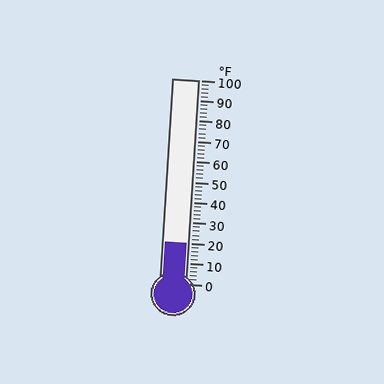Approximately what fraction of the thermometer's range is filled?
The thermometer is filled to approximately 20% of its range.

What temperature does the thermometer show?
The thermometer shows approximately 20°F.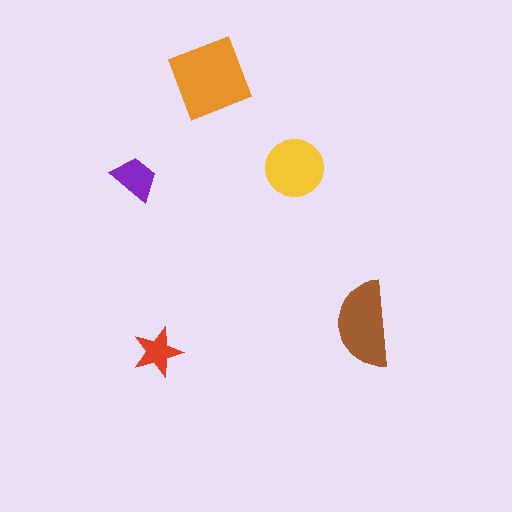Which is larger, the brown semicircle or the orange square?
The orange square.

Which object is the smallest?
The red star.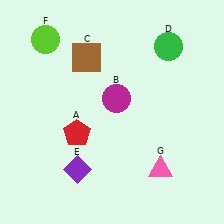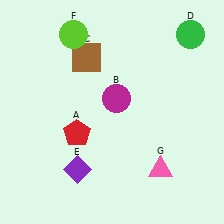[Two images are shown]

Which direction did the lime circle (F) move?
The lime circle (F) moved right.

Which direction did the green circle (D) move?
The green circle (D) moved right.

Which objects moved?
The objects that moved are: the green circle (D), the lime circle (F).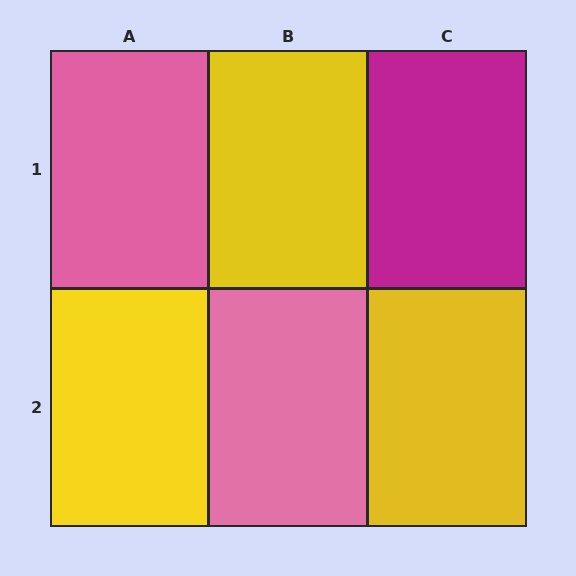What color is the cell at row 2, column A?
Yellow.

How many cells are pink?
2 cells are pink.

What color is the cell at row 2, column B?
Pink.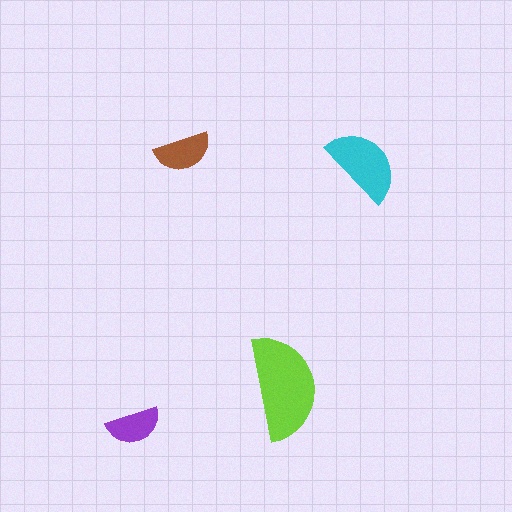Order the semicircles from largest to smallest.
the lime one, the cyan one, the brown one, the purple one.